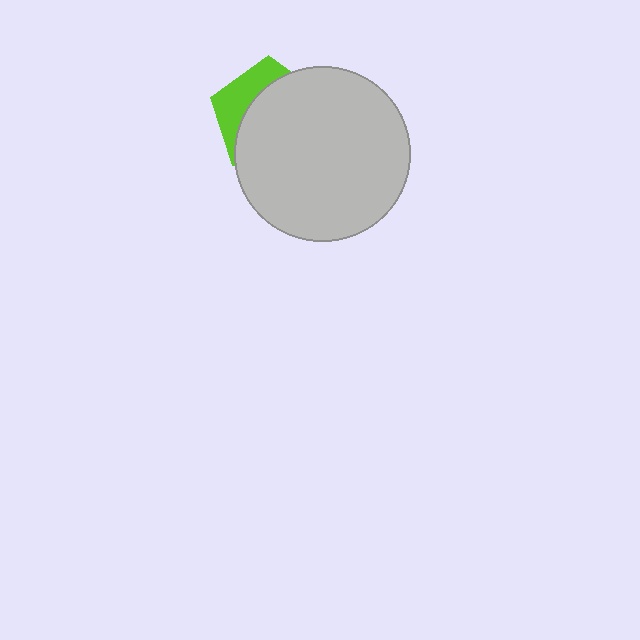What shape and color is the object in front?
The object in front is a light gray circle.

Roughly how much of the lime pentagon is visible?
A small part of it is visible (roughly 30%).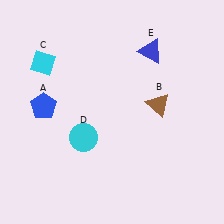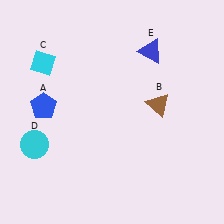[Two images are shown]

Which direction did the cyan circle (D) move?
The cyan circle (D) moved left.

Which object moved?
The cyan circle (D) moved left.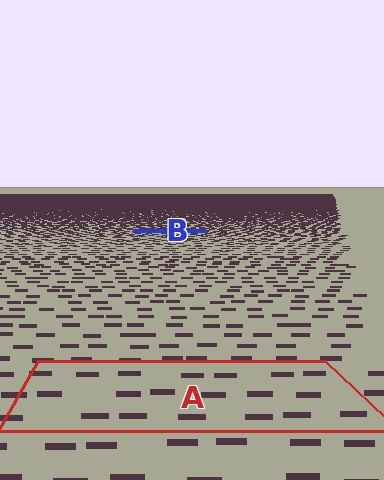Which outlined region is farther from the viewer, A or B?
Region B is farther from the viewer — the texture elements inside it appear smaller and more densely packed.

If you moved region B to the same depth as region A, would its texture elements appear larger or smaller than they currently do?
They would appear larger. At a closer depth, the same texture elements are projected at a bigger on-screen size.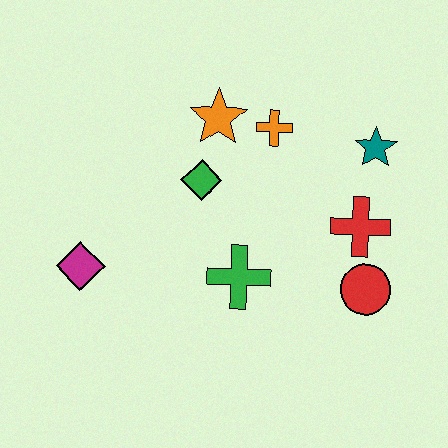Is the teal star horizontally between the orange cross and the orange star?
No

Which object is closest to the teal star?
The red cross is closest to the teal star.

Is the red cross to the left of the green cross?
No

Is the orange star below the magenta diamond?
No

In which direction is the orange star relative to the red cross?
The orange star is to the left of the red cross.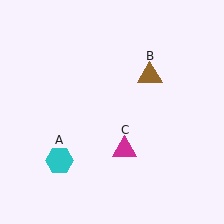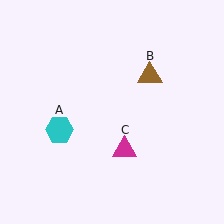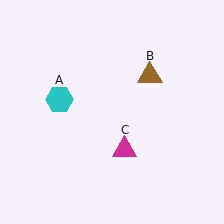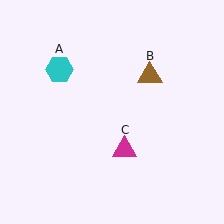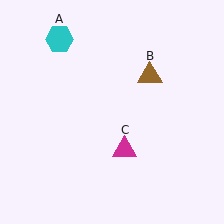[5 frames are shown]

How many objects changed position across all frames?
1 object changed position: cyan hexagon (object A).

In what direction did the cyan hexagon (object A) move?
The cyan hexagon (object A) moved up.